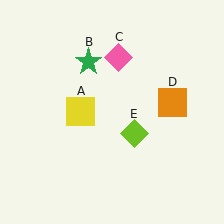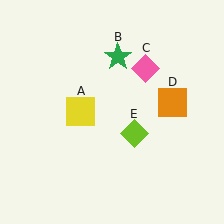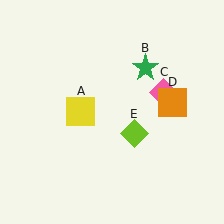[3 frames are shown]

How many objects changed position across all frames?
2 objects changed position: green star (object B), pink diamond (object C).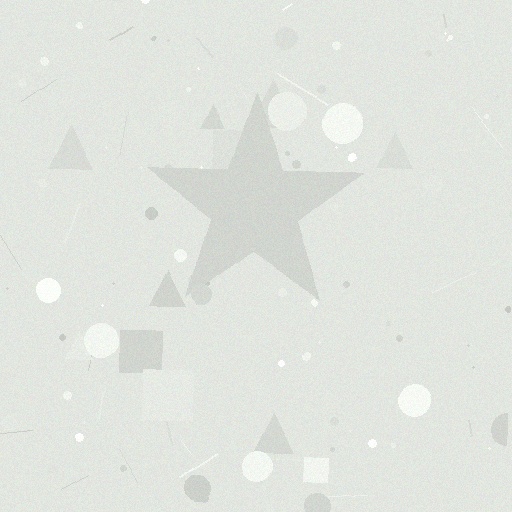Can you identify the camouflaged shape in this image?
The camouflaged shape is a star.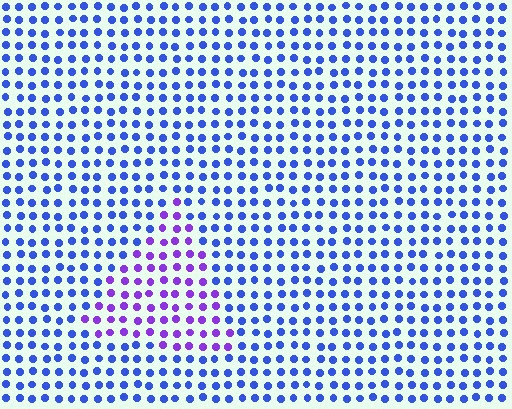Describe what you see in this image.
The image is filled with small blue elements in a uniform arrangement. A triangle-shaped region is visible where the elements are tinted to a slightly different hue, forming a subtle color boundary.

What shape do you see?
I see a triangle.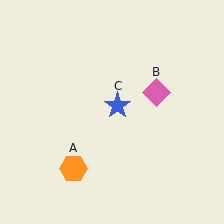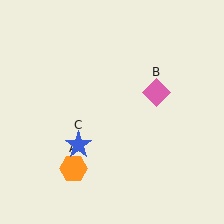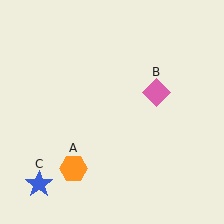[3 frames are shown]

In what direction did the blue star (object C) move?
The blue star (object C) moved down and to the left.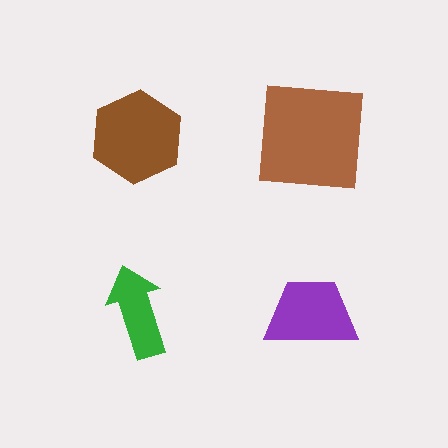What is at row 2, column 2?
A purple trapezoid.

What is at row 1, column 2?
A brown square.